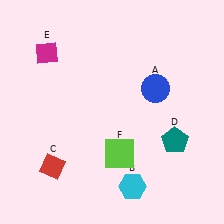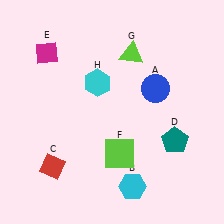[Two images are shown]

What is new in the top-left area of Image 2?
A cyan hexagon (H) was added in the top-left area of Image 2.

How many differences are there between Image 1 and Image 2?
There are 2 differences between the two images.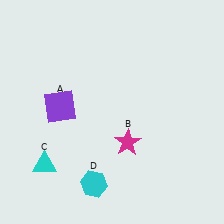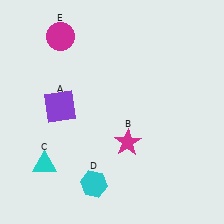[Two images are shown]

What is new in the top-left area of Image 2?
A magenta circle (E) was added in the top-left area of Image 2.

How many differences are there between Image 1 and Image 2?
There is 1 difference between the two images.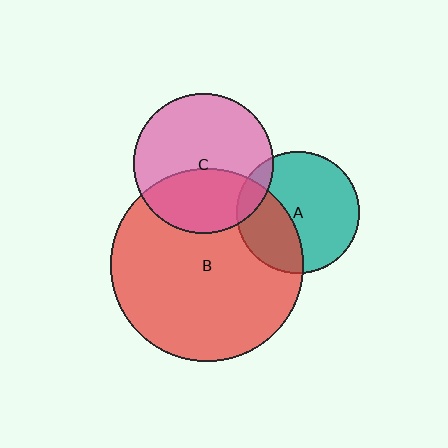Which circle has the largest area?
Circle B (red).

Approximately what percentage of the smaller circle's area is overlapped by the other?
Approximately 40%.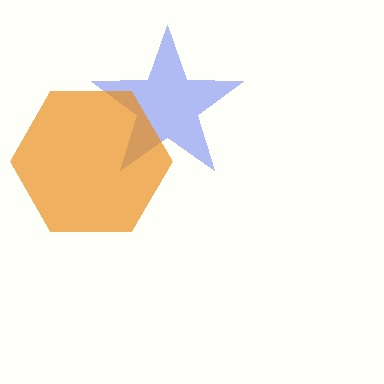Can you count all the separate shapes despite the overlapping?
Yes, there are 2 separate shapes.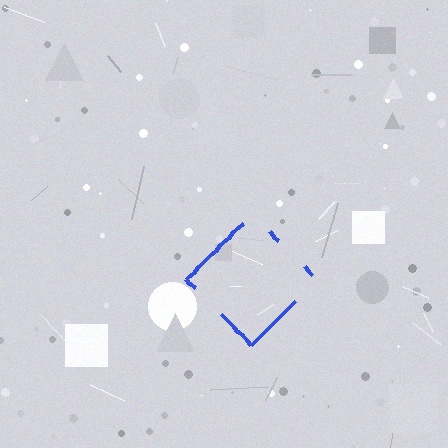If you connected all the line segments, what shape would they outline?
They would outline a diamond.